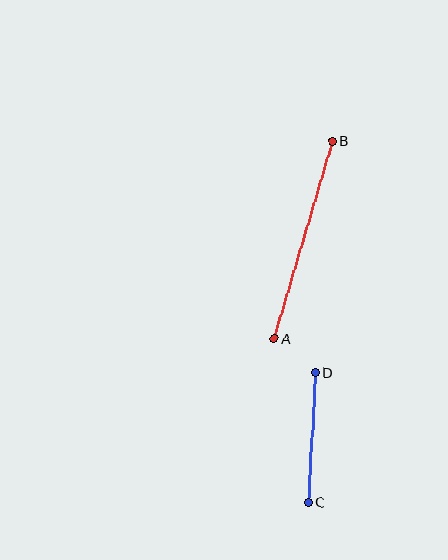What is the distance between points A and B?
The distance is approximately 206 pixels.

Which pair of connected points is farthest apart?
Points A and B are farthest apart.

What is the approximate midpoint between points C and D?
The midpoint is at approximately (312, 437) pixels.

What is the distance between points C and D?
The distance is approximately 130 pixels.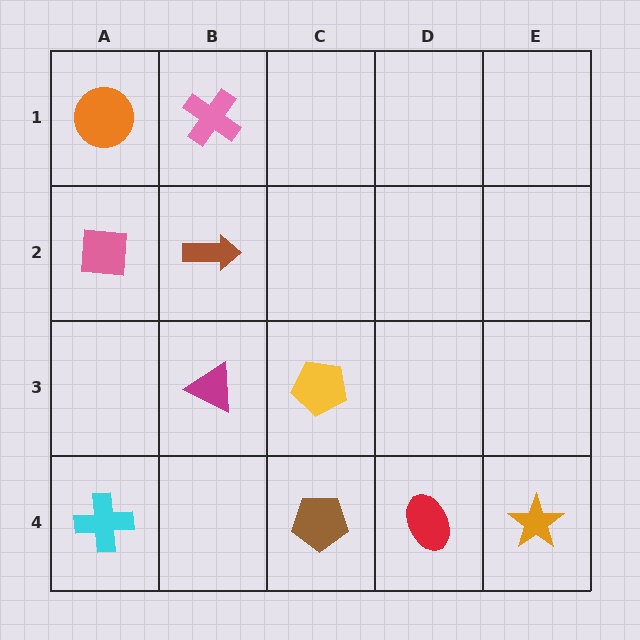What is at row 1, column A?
An orange circle.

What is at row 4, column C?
A brown pentagon.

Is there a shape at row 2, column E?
No, that cell is empty.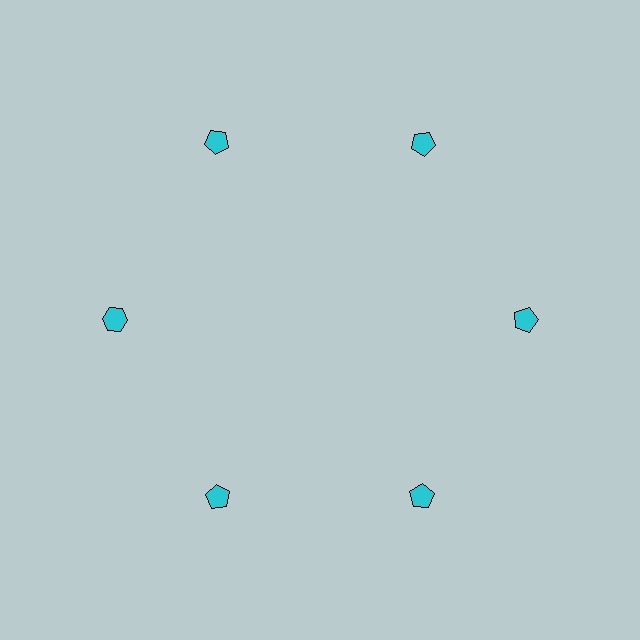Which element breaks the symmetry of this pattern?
The cyan hexagon at roughly the 9 o'clock position breaks the symmetry. All other shapes are cyan pentagons.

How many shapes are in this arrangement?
There are 6 shapes arranged in a ring pattern.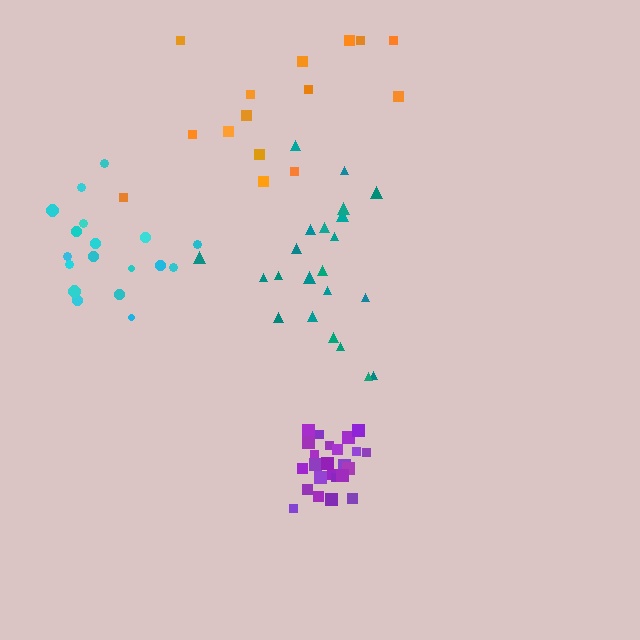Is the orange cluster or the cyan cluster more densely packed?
Cyan.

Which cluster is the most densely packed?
Purple.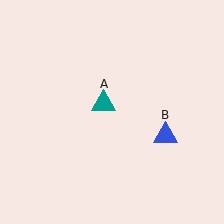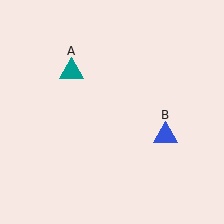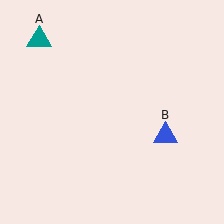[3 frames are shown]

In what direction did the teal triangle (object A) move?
The teal triangle (object A) moved up and to the left.